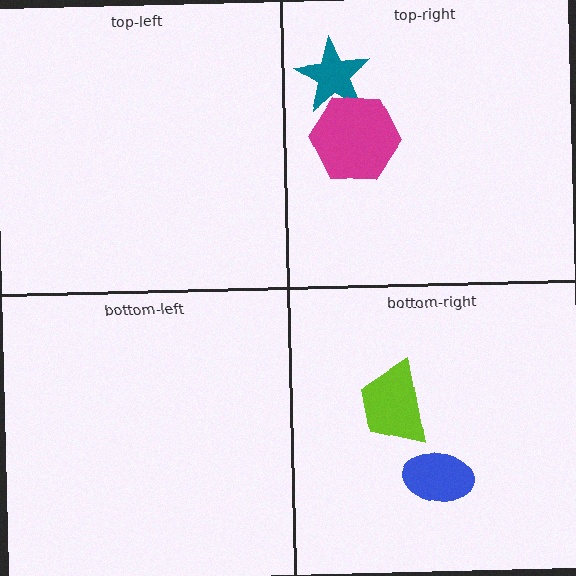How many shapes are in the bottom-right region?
2.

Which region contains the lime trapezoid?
The bottom-right region.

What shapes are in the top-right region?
The teal star, the magenta hexagon.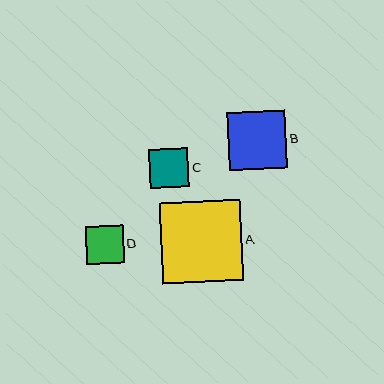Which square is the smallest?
Square D is the smallest with a size of approximately 38 pixels.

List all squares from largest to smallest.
From largest to smallest: A, B, C, D.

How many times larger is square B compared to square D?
Square B is approximately 1.5 times the size of square D.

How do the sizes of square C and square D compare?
Square C and square D are approximately the same size.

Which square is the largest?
Square A is the largest with a size of approximately 82 pixels.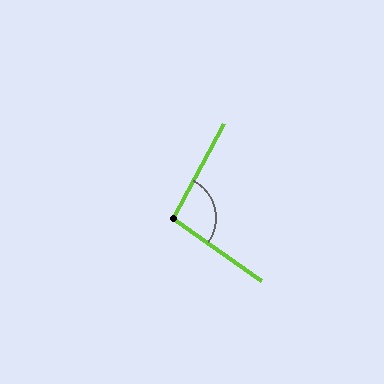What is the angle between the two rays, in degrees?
Approximately 97 degrees.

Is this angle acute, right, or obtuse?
It is obtuse.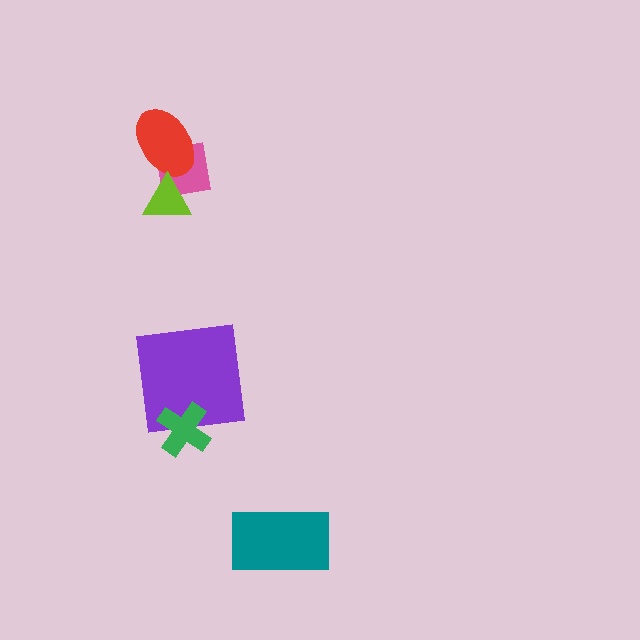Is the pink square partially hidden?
Yes, it is partially covered by another shape.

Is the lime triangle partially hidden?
No, no other shape covers it.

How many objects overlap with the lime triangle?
2 objects overlap with the lime triangle.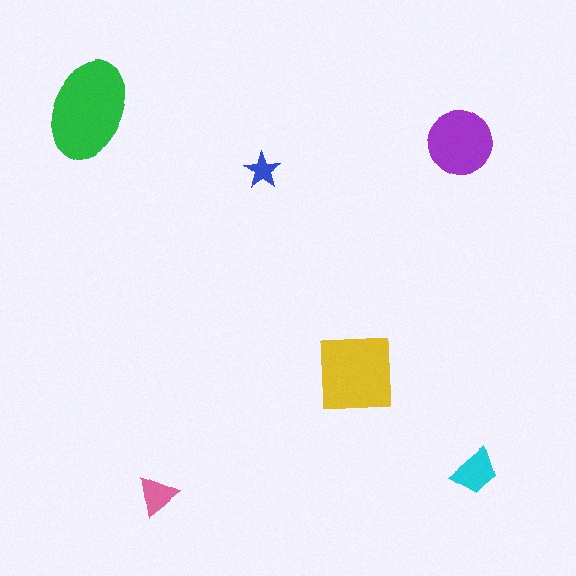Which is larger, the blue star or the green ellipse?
The green ellipse.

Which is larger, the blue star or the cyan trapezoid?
The cyan trapezoid.